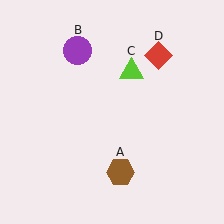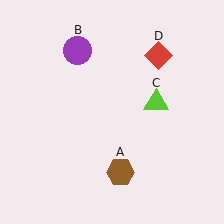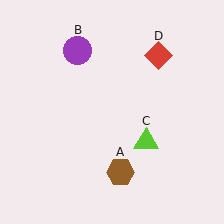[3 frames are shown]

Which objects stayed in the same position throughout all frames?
Brown hexagon (object A) and purple circle (object B) and red diamond (object D) remained stationary.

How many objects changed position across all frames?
1 object changed position: lime triangle (object C).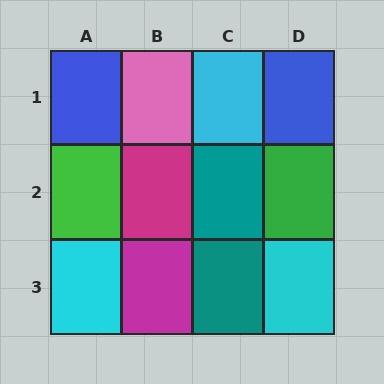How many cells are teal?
2 cells are teal.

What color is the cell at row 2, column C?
Teal.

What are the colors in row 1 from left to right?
Blue, pink, cyan, blue.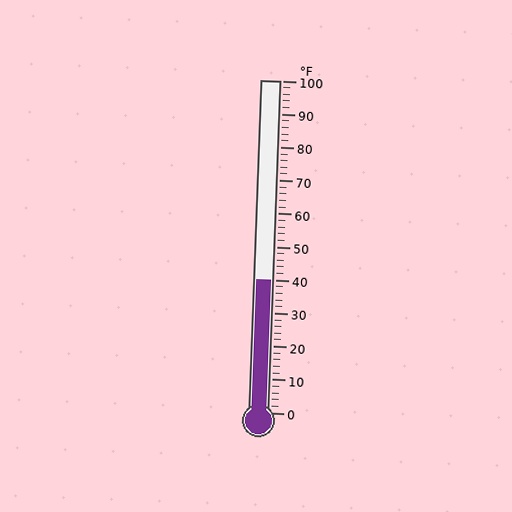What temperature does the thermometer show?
The thermometer shows approximately 40°F.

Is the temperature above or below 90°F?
The temperature is below 90°F.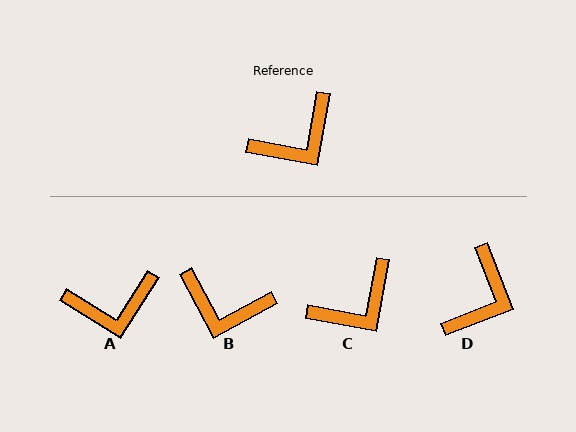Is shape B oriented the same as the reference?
No, it is off by about 52 degrees.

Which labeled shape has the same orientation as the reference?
C.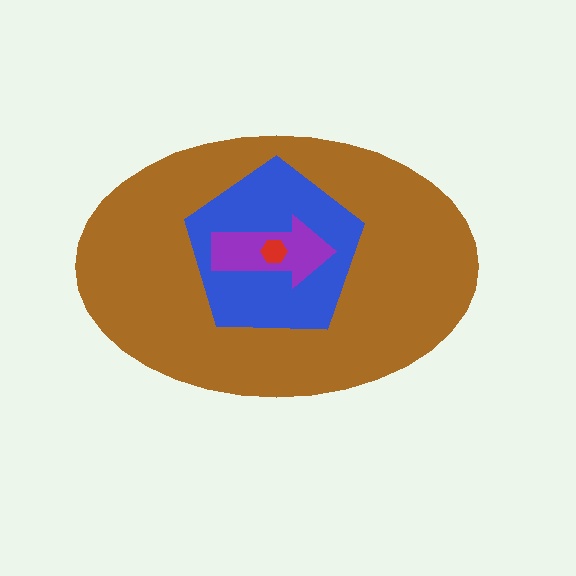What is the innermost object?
The red hexagon.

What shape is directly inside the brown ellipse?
The blue pentagon.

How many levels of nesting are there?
4.